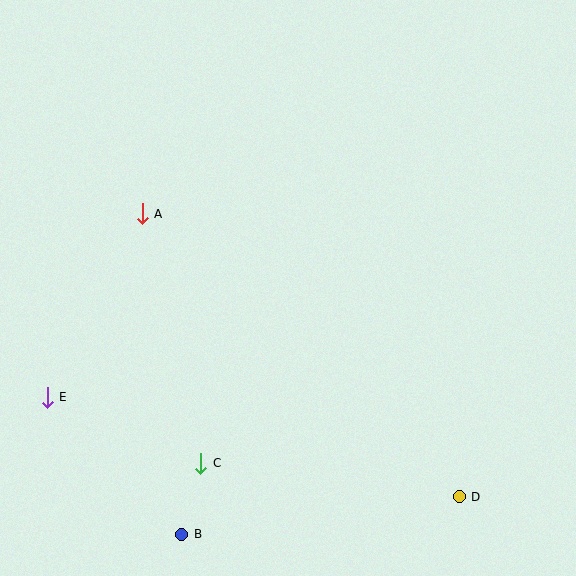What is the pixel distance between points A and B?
The distance between A and B is 323 pixels.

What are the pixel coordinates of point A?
Point A is at (142, 214).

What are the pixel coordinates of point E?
Point E is at (47, 397).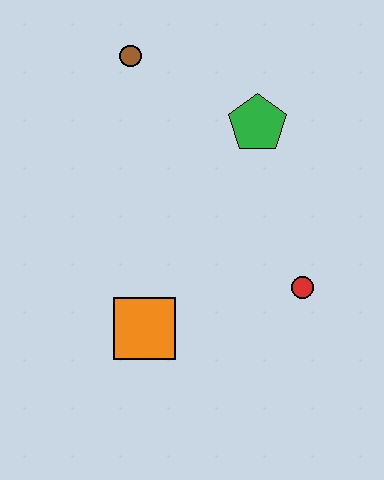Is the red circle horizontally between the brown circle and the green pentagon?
No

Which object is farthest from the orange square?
The brown circle is farthest from the orange square.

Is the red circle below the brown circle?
Yes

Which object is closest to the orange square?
The red circle is closest to the orange square.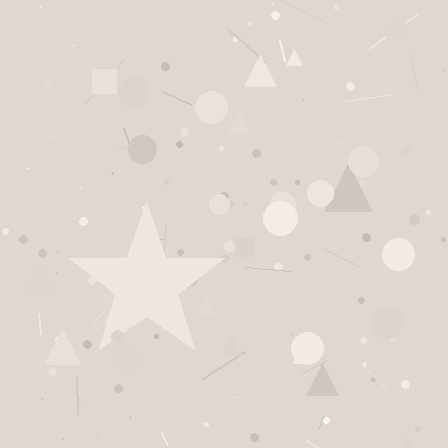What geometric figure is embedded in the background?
A star is embedded in the background.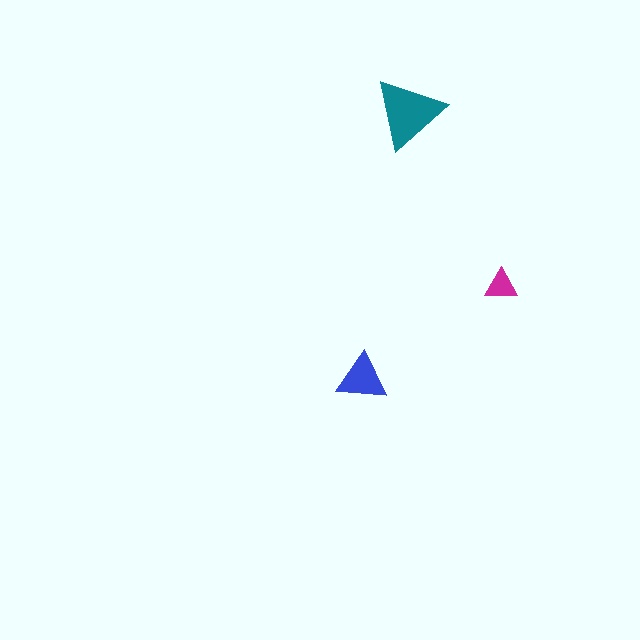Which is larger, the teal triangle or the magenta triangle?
The teal one.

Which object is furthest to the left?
The blue triangle is leftmost.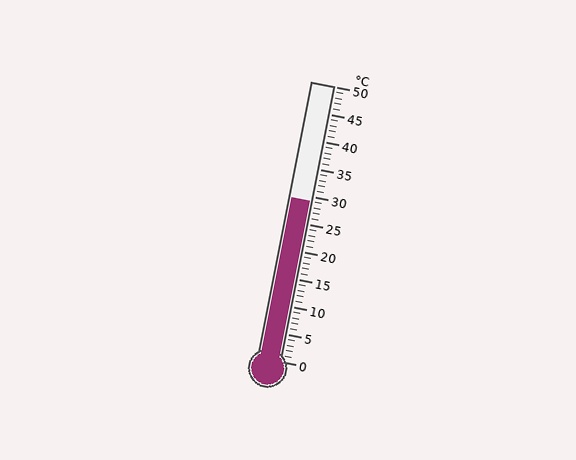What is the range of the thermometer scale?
The thermometer scale ranges from 0°C to 50°C.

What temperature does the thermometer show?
The thermometer shows approximately 29°C.